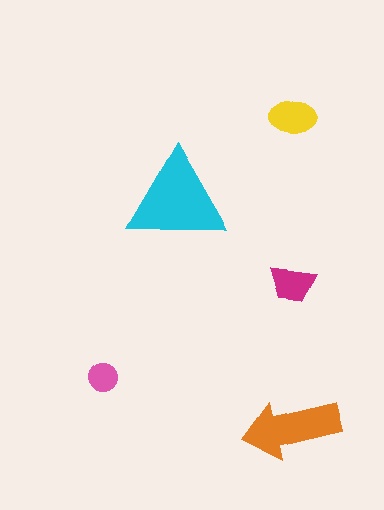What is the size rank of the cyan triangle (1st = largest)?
1st.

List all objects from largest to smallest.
The cyan triangle, the orange arrow, the yellow ellipse, the magenta trapezoid, the pink circle.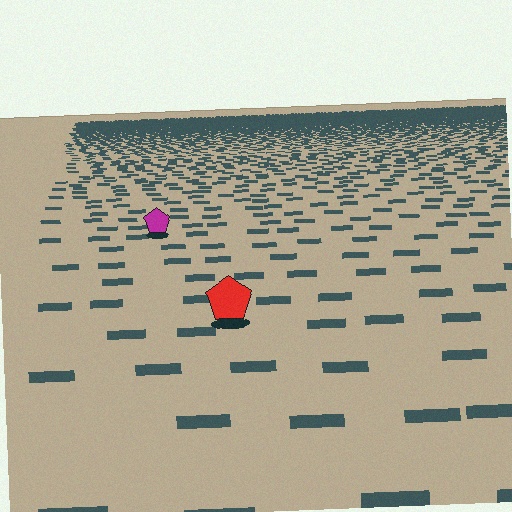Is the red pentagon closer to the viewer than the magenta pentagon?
Yes. The red pentagon is closer — you can tell from the texture gradient: the ground texture is coarser near it.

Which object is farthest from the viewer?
The magenta pentagon is farthest from the viewer. It appears smaller and the ground texture around it is denser.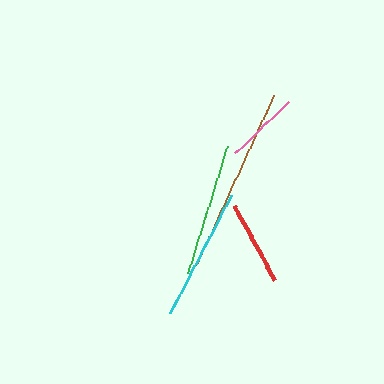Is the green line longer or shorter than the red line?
The green line is longer than the red line.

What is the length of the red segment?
The red segment is approximately 85 pixels long.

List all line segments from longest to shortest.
From longest to shortest: brown, cyan, green, red, pink.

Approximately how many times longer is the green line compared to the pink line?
The green line is approximately 1.8 times the length of the pink line.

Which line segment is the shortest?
The pink line is the shortest at approximately 74 pixels.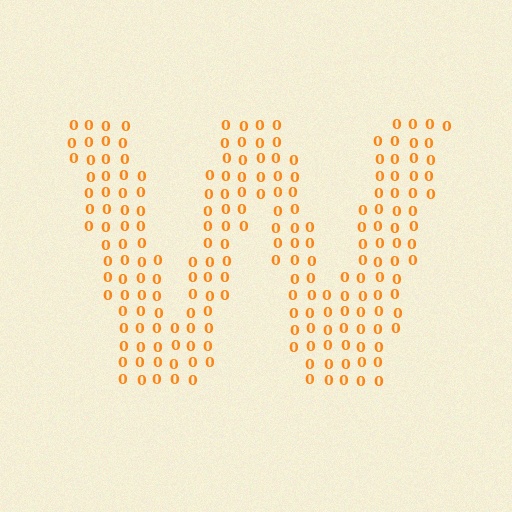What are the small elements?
The small elements are digit 0's.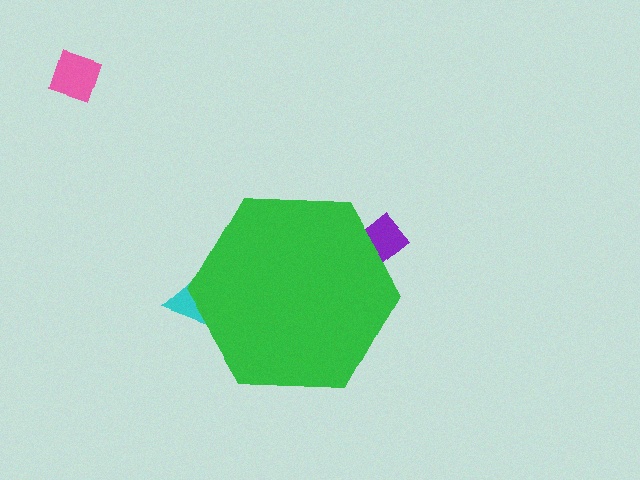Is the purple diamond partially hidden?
Yes, the purple diamond is partially hidden behind the green hexagon.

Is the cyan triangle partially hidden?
Yes, the cyan triangle is partially hidden behind the green hexagon.